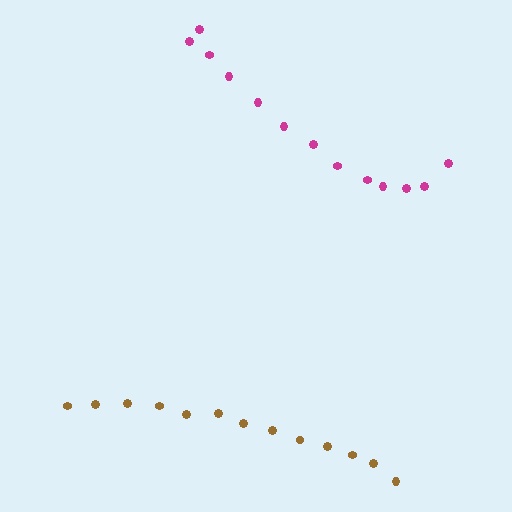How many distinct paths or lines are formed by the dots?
There are 2 distinct paths.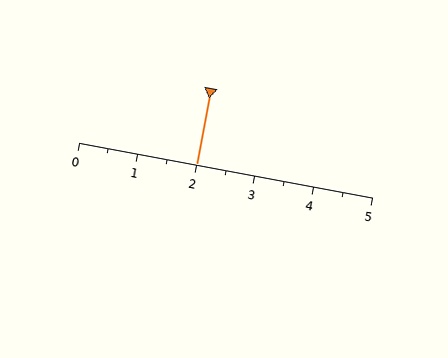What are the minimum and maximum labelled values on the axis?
The axis runs from 0 to 5.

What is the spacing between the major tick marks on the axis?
The major ticks are spaced 1 apart.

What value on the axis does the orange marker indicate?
The marker indicates approximately 2.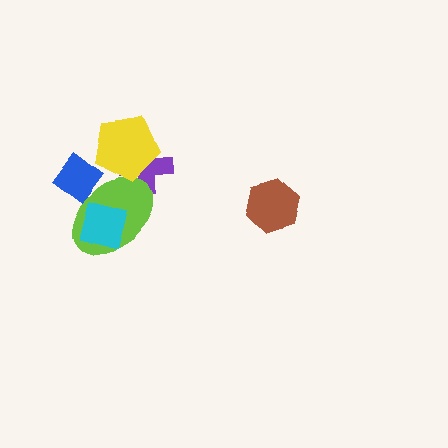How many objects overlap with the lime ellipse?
4 objects overlap with the lime ellipse.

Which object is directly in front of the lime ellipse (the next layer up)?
The cyan square is directly in front of the lime ellipse.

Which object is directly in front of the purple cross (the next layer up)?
The lime ellipse is directly in front of the purple cross.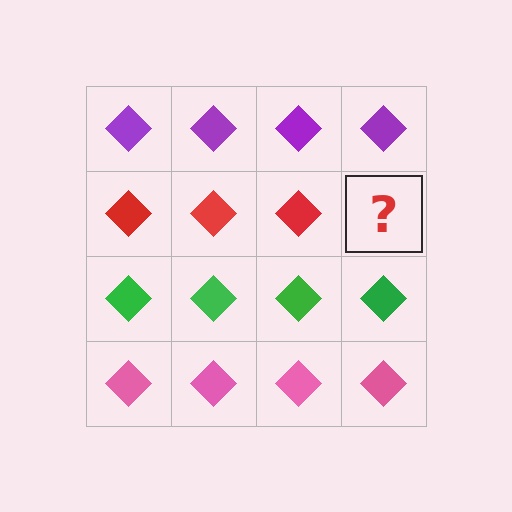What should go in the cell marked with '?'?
The missing cell should contain a red diamond.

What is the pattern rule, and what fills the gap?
The rule is that each row has a consistent color. The gap should be filled with a red diamond.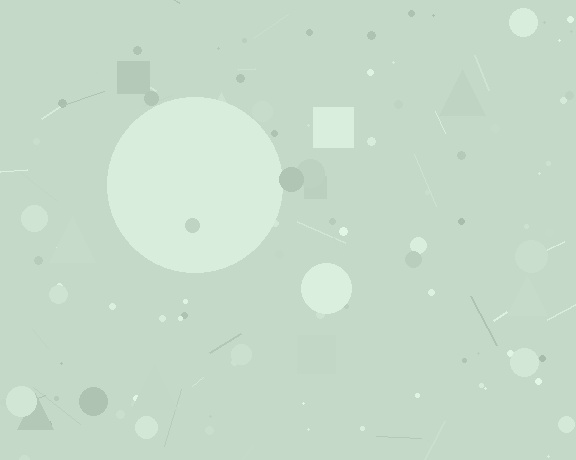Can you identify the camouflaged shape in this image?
The camouflaged shape is a circle.